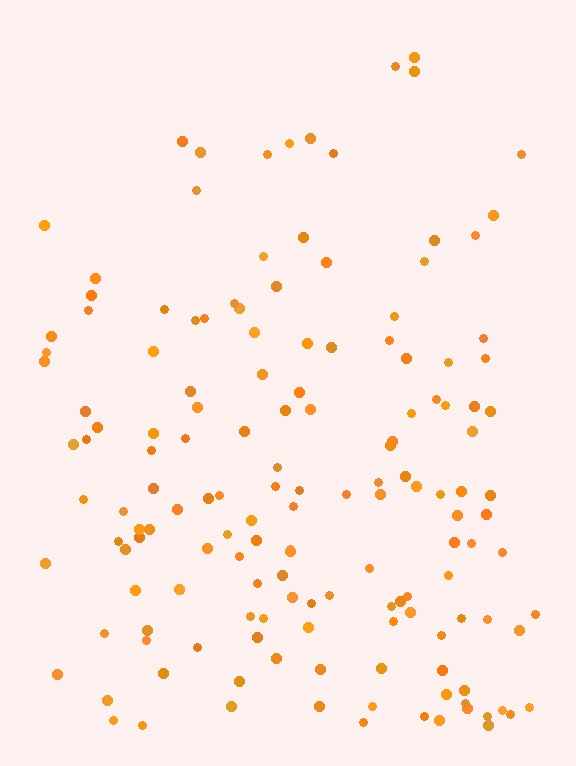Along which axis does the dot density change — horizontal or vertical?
Vertical.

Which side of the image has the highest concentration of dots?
The bottom.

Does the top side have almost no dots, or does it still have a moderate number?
Still a moderate number, just noticeably fewer than the bottom.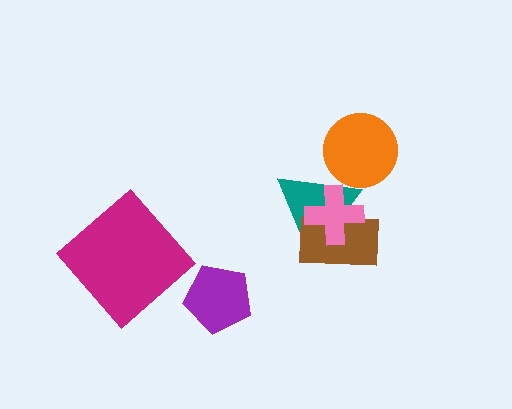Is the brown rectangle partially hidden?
Yes, it is partially covered by another shape.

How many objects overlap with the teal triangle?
3 objects overlap with the teal triangle.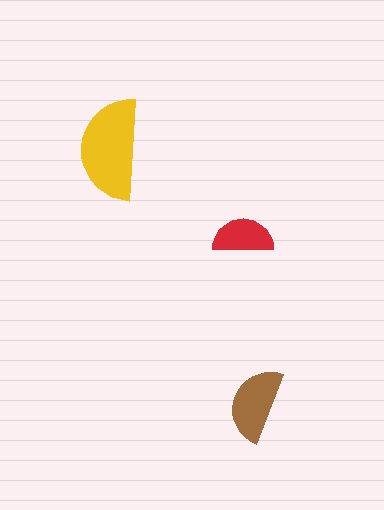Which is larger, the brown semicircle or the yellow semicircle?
The yellow one.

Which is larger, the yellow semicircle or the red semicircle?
The yellow one.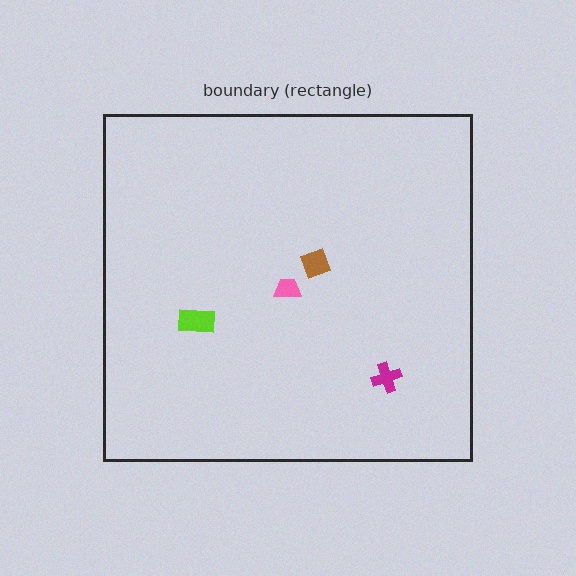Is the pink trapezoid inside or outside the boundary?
Inside.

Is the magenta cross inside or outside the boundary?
Inside.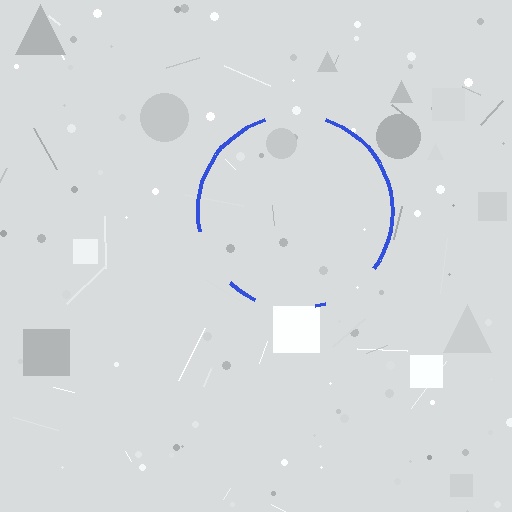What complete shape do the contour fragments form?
The contour fragments form a circle.